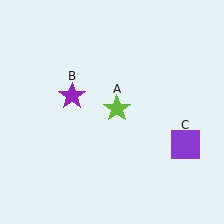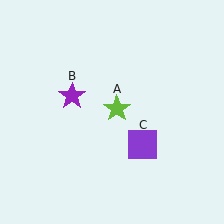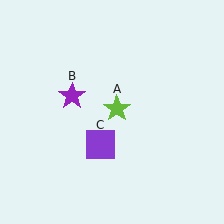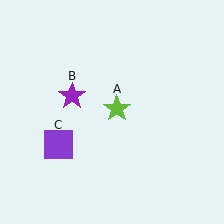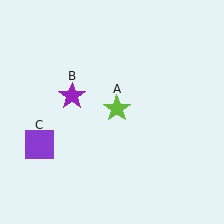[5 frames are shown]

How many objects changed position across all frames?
1 object changed position: purple square (object C).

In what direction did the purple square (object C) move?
The purple square (object C) moved left.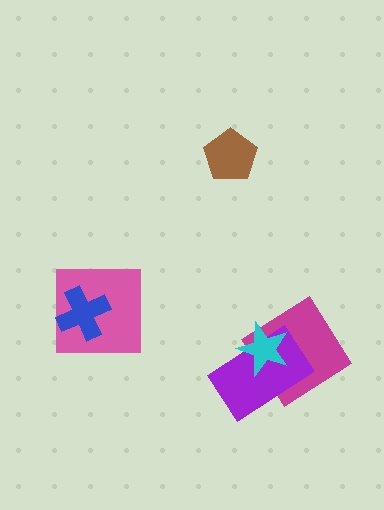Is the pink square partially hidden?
Yes, it is partially covered by another shape.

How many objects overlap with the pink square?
1 object overlaps with the pink square.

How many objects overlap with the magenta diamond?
2 objects overlap with the magenta diamond.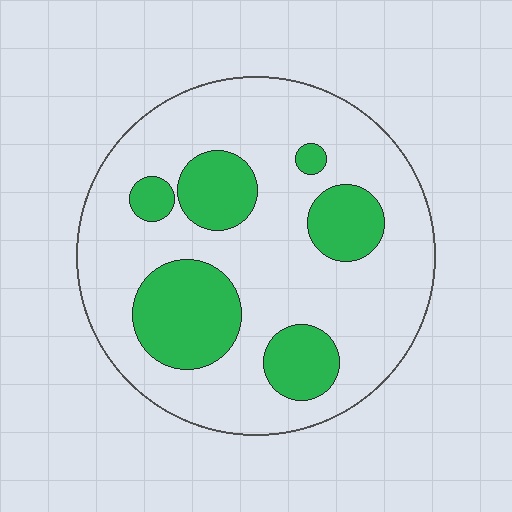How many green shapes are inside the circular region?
6.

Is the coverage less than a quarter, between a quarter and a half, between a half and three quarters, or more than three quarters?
Between a quarter and a half.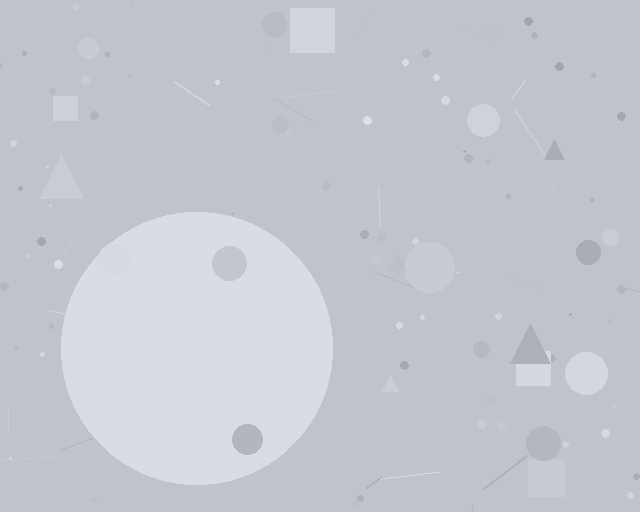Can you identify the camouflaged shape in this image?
The camouflaged shape is a circle.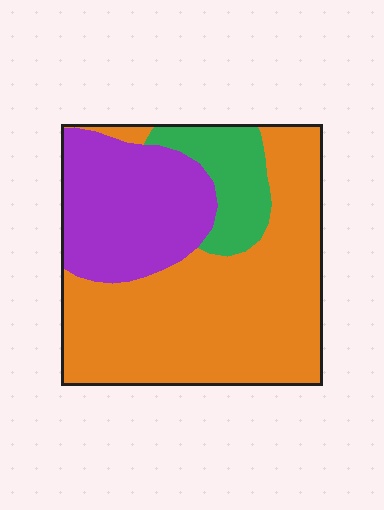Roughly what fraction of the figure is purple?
Purple covers roughly 30% of the figure.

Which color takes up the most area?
Orange, at roughly 60%.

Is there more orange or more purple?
Orange.